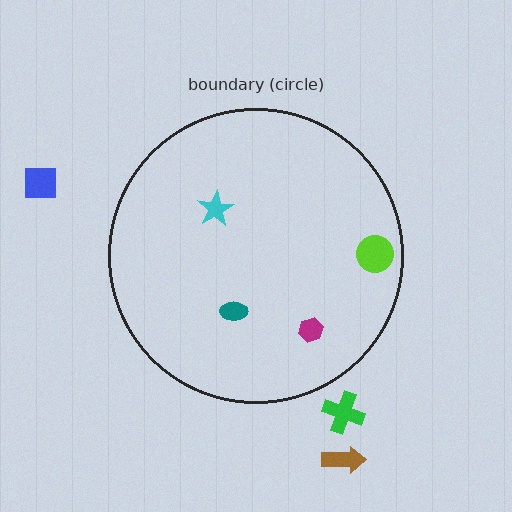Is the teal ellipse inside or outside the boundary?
Inside.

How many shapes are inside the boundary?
4 inside, 3 outside.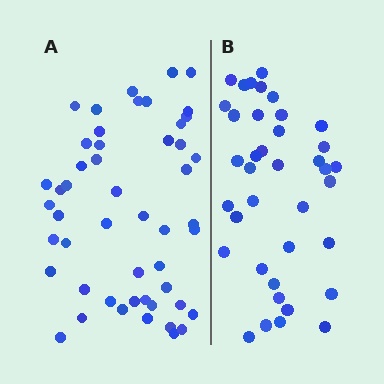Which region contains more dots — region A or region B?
Region A (the left region) has more dots.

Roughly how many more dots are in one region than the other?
Region A has roughly 12 or so more dots than region B.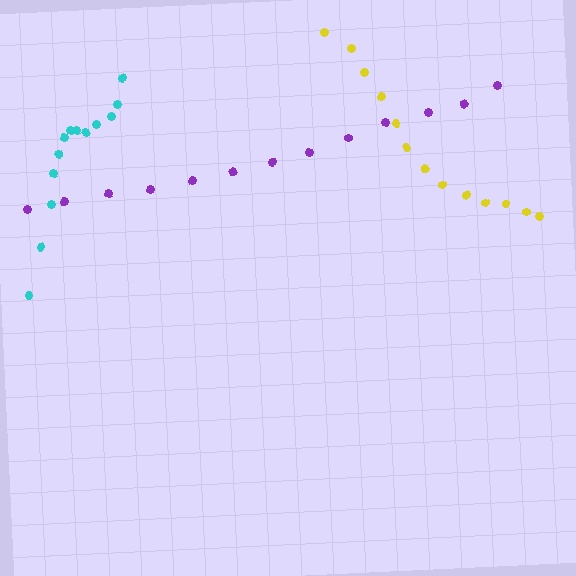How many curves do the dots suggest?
There are 3 distinct paths.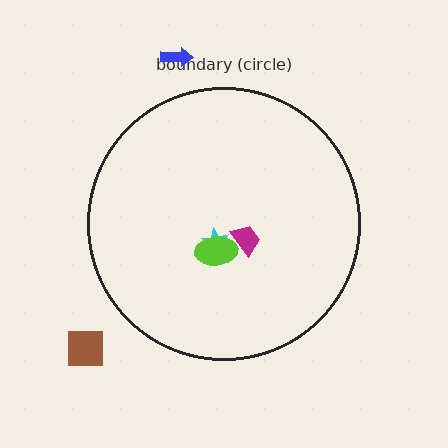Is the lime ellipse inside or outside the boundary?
Inside.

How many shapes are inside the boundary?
3 inside, 2 outside.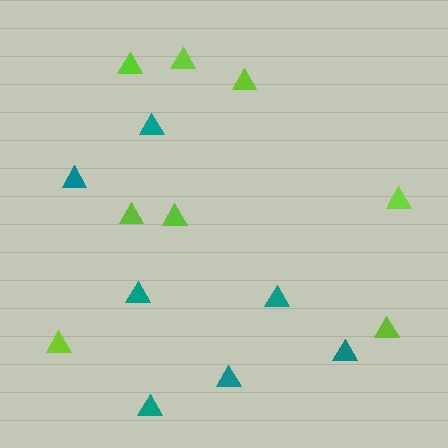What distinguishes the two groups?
There are 2 groups: one group of lime triangles (8) and one group of teal triangles (7).